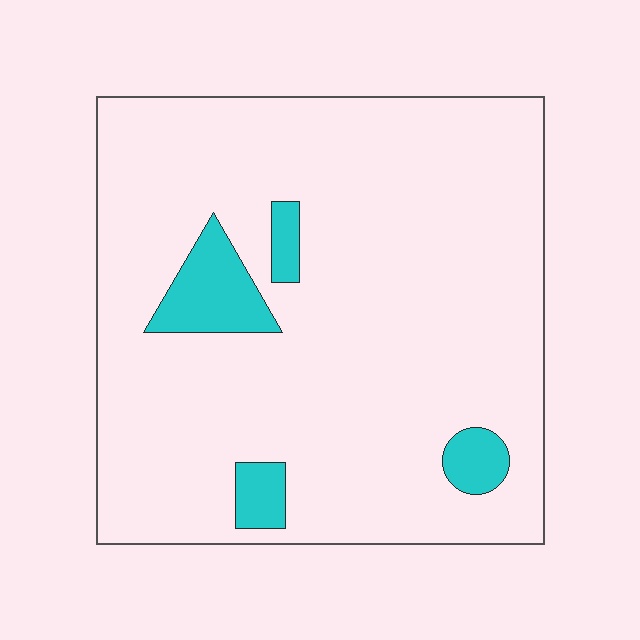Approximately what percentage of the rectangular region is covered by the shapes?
Approximately 10%.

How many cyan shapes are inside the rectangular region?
4.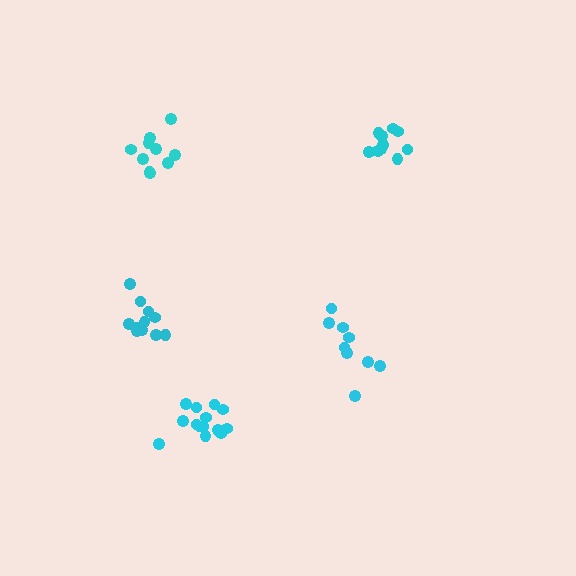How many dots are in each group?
Group 1: 9 dots, Group 2: 10 dots, Group 3: 11 dots, Group 4: 10 dots, Group 5: 14 dots (54 total).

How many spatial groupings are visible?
There are 5 spatial groupings.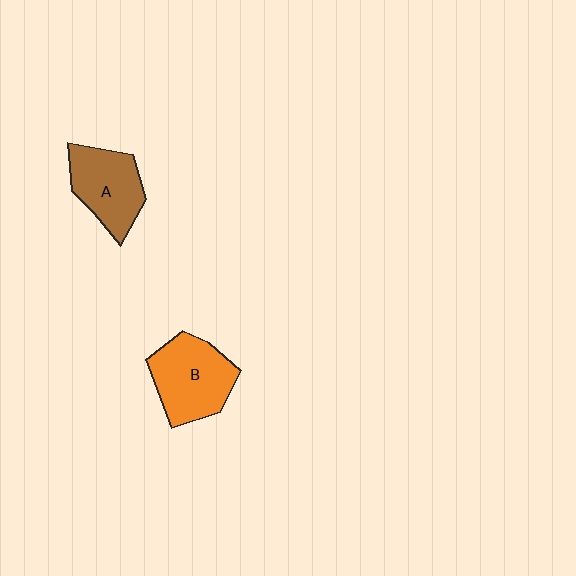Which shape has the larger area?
Shape B (orange).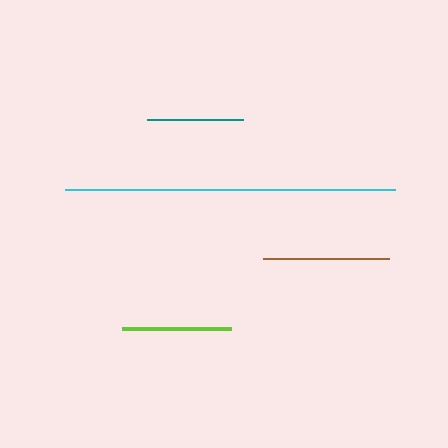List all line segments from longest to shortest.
From longest to shortest: cyan, brown, lime, teal.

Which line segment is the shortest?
The teal line is the shortest at approximately 96 pixels.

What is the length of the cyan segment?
The cyan segment is approximately 330 pixels long.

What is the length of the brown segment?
The brown segment is approximately 127 pixels long.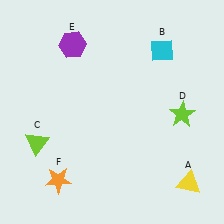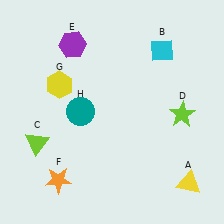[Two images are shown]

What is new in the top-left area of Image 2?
A teal circle (H) was added in the top-left area of Image 2.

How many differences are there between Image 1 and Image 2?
There are 2 differences between the two images.